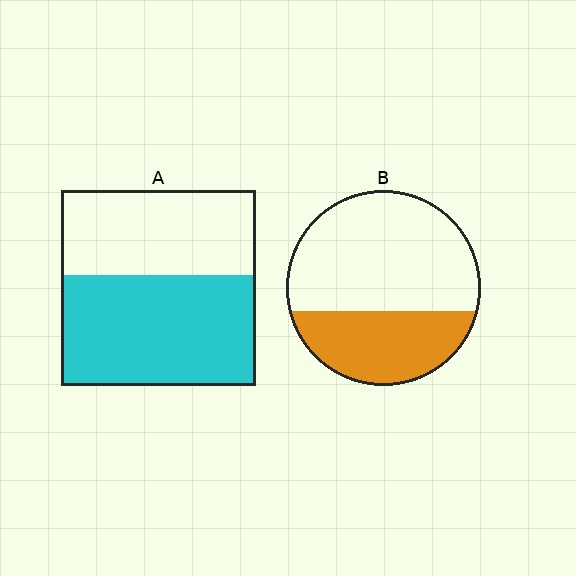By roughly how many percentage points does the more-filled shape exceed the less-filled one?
By roughly 20 percentage points (A over B).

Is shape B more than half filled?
No.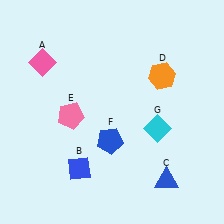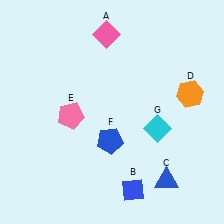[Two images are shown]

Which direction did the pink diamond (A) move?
The pink diamond (A) moved right.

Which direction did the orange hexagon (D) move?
The orange hexagon (D) moved right.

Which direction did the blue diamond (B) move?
The blue diamond (B) moved right.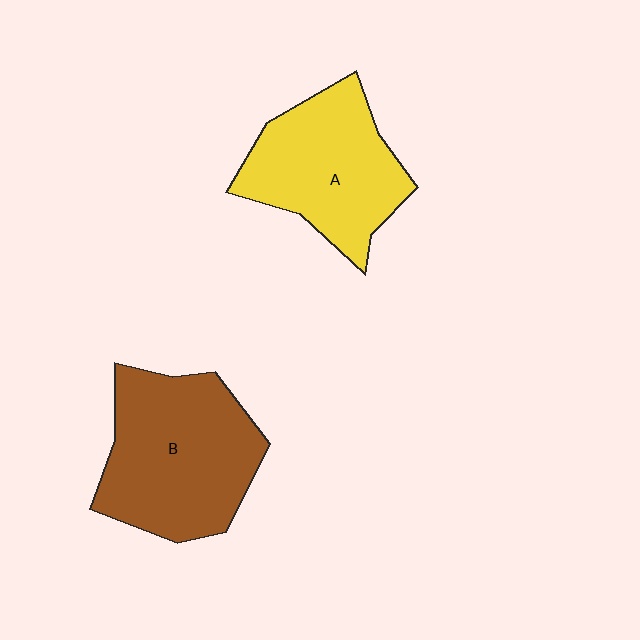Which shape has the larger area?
Shape B (brown).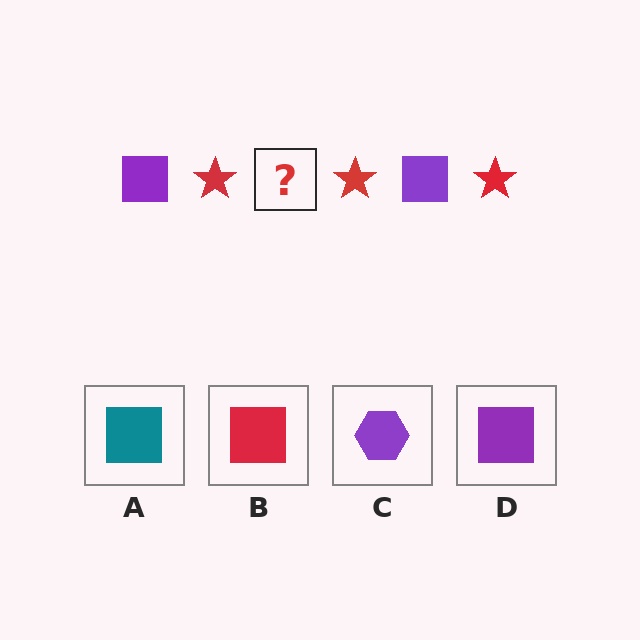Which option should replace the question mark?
Option D.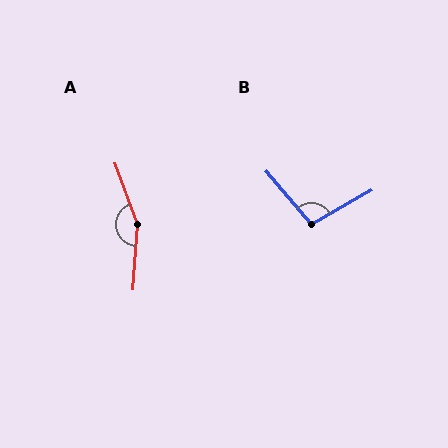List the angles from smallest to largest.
B (101°), A (156°).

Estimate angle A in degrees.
Approximately 156 degrees.